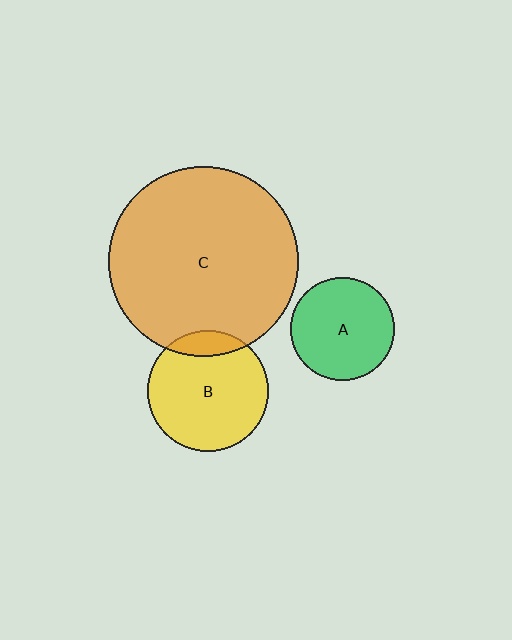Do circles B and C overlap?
Yes.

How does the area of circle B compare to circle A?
Approximately 1.4 times.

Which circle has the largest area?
Circle C (orange).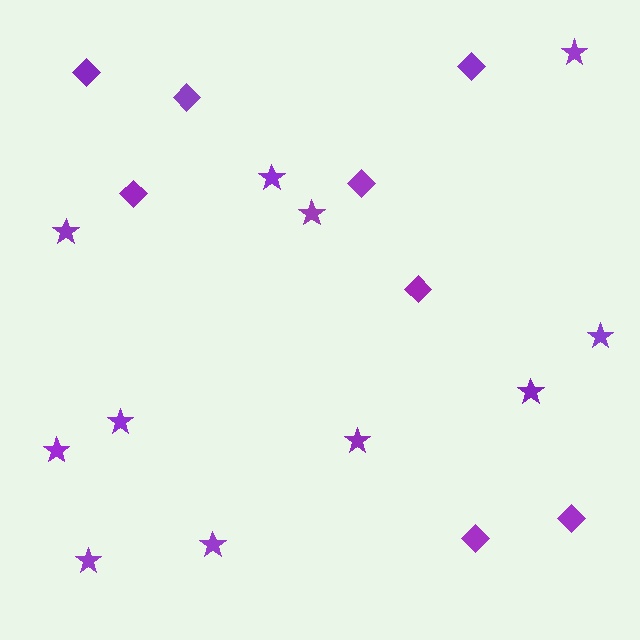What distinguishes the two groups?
There are 2 groups: one group of diamonds (8) and one group of stars (11).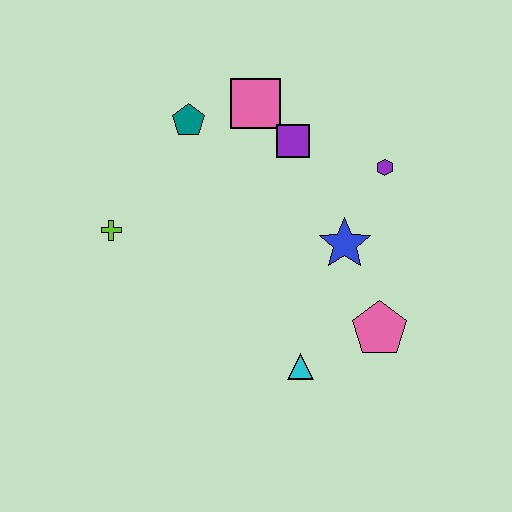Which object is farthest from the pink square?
The cyan triangle is farthest from the pink square.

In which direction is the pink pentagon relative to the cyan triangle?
The pink pentagon is to the right of the cyan triangle.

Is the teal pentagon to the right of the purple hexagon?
No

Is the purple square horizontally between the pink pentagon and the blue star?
No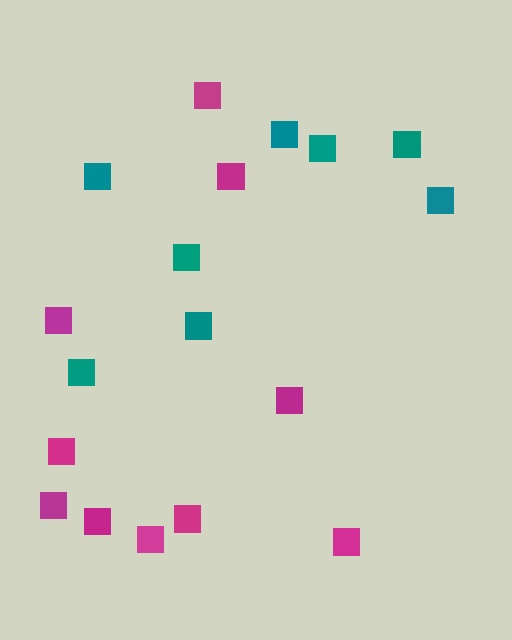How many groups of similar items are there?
There are 2 groups: one group of magenta squares (10) and one group of teal squares (8).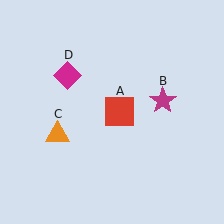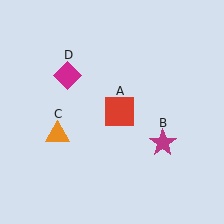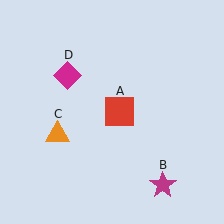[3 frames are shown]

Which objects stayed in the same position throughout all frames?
Red square (object A) and orange triangle (object C) and magenta diamond (object D) remained stationary.